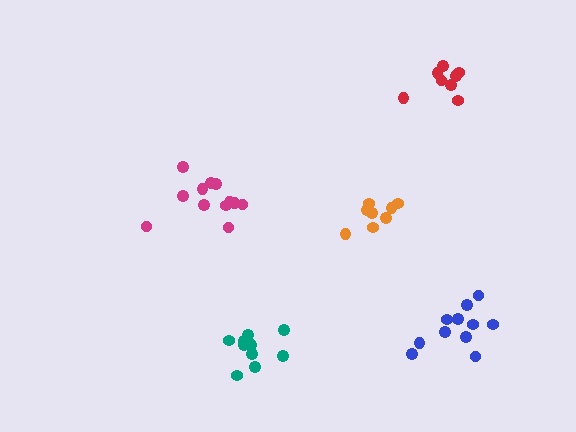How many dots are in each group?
Group 1: 10 dots, Group 2: 8 dots, Group 3: 8 dots, Group 4: 12 dots, Group 5: 11 dots (49 total).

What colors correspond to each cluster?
The clusters are colored: teal, red, orange, magenta, blue.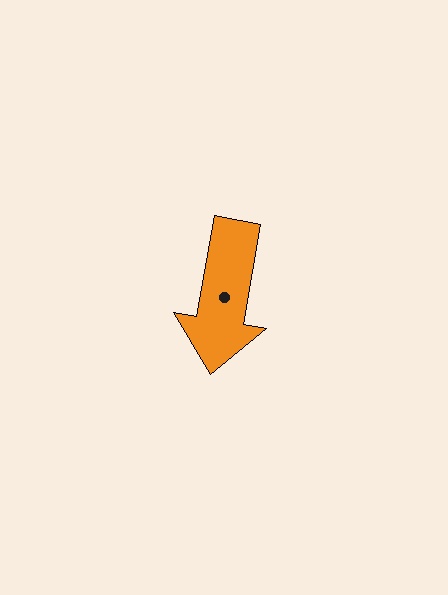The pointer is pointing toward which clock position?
Roughly 6 o'clock.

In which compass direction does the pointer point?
South.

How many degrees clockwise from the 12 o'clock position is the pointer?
Approximately 190 degrees.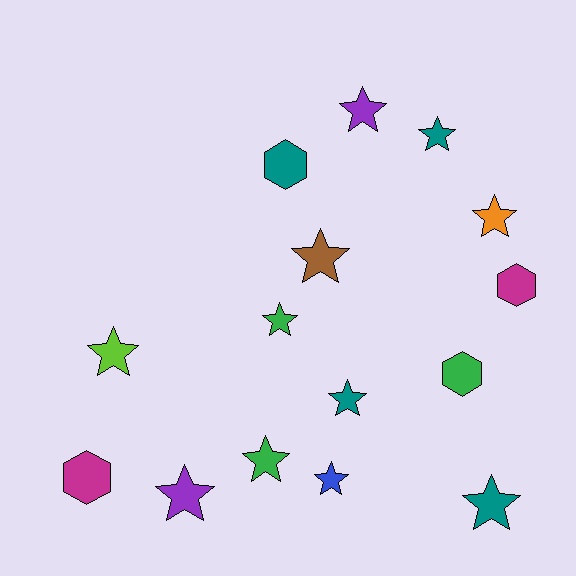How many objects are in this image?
There are 15 objects.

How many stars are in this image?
There are 11 stars.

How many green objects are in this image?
There are 3 green objects.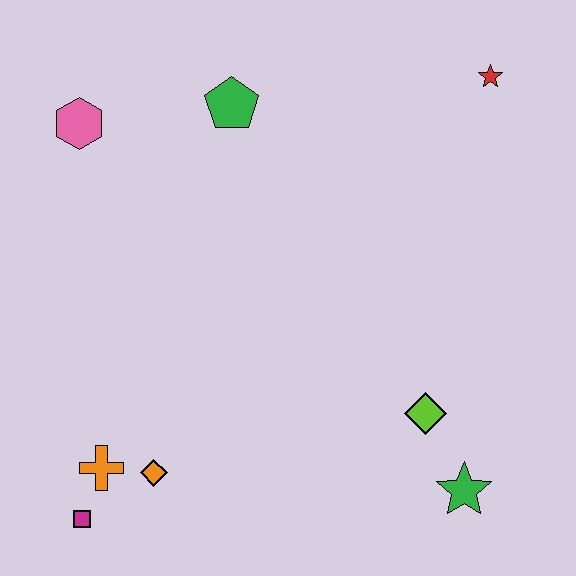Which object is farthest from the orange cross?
The red star is farthest from the orange cross.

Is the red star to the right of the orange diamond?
Yes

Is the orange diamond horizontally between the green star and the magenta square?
Yes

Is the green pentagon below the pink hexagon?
No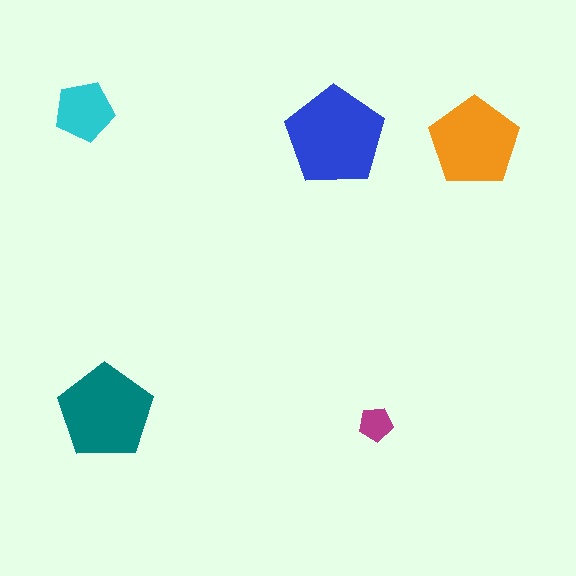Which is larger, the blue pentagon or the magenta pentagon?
The blue one.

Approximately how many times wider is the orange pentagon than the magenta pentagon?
About 2.5 times wider.